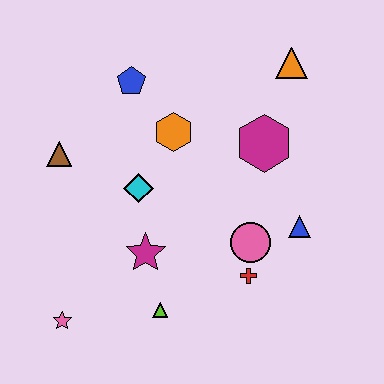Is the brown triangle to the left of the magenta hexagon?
Yes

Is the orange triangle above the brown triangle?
Yes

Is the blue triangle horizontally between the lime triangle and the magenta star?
No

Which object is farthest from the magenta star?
The orange triangle is farthest from the magenta star.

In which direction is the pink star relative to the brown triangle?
The pink star is below the brown triangle.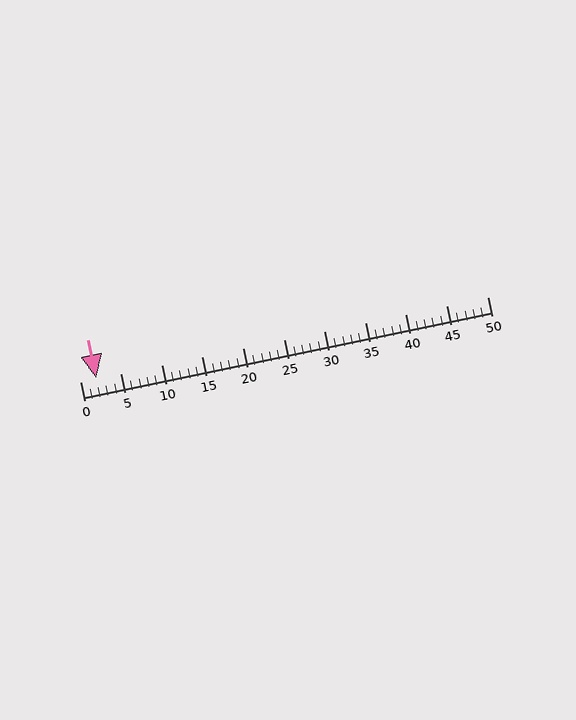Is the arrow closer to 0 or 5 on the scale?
The arrow is closer to 0.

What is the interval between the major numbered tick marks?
The major tick marks are spaced 5 units apart.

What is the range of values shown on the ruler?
The ruler shows values from 0 to 50.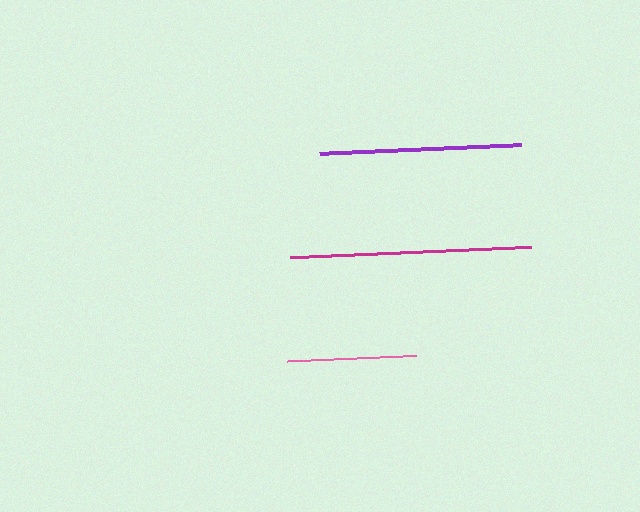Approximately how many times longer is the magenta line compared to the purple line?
The magenta line is approximately 1.2 times the length of the purple line.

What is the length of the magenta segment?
The magenta segment is approximately 242 pixels long.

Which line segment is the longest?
The magenta line is the longest at approximately 242 pixels.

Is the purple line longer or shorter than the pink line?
The purple line is longer than the pink line.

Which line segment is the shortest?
The pink line is the shortest at approximately 130 pixels.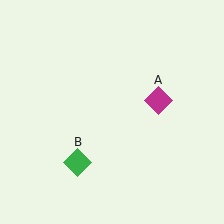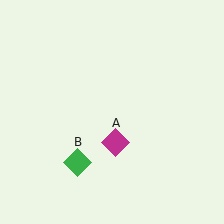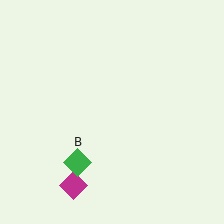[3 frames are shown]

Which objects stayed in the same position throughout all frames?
Green diamond (object B) remained stationary.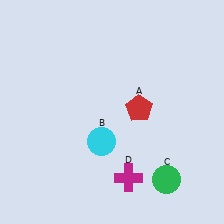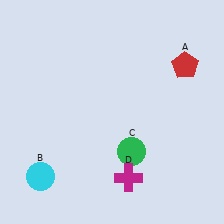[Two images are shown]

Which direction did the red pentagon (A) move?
The red pentagon (A) moved right.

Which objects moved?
The objects that moved are: the red pentagon (A), the cyan circle (B), the green circle (C).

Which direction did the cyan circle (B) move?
The cyan circle (B) moved left.